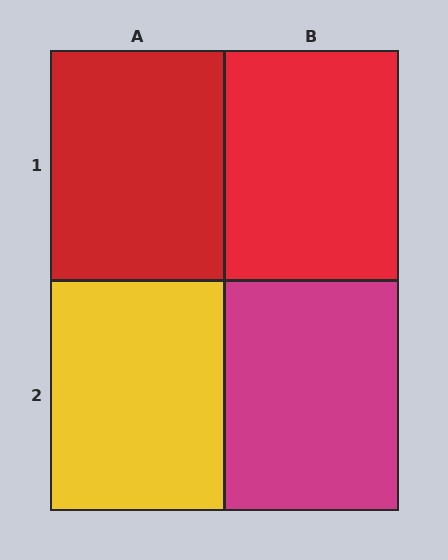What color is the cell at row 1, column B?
Red.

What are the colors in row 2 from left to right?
Yellow, magenta.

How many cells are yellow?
1 cell is yellow.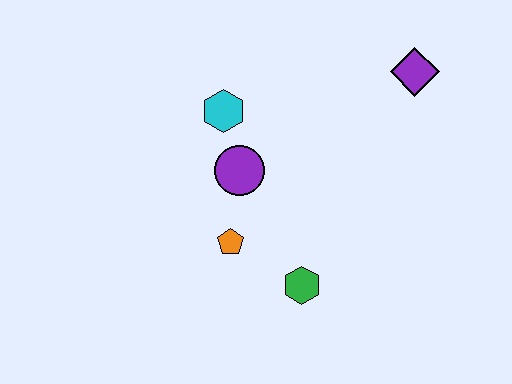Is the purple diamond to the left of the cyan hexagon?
No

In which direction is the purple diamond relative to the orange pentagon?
The purple diamond is to the right of the orange pentagon.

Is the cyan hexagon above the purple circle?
Yes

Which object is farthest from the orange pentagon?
The purple diamond is farthest from the orange pentagon.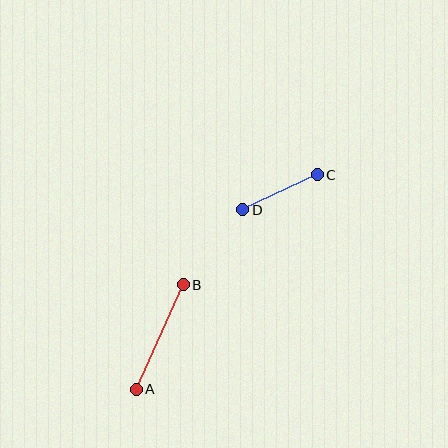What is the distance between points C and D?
The distance is approximately 82 pixels.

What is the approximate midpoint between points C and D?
The midpoint is at approximately (280, 192) pixels.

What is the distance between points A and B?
The distance is approximately 115 pixels.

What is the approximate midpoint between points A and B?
The midpoint is at approximately (160, 337) pixels.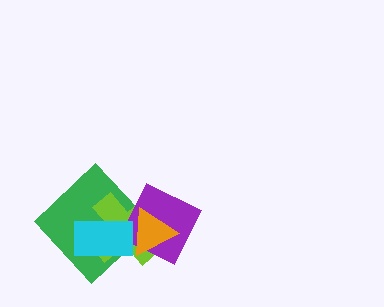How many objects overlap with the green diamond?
4 objects overlap with the green diamond.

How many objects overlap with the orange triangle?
4 objects overlap with the orange triangle.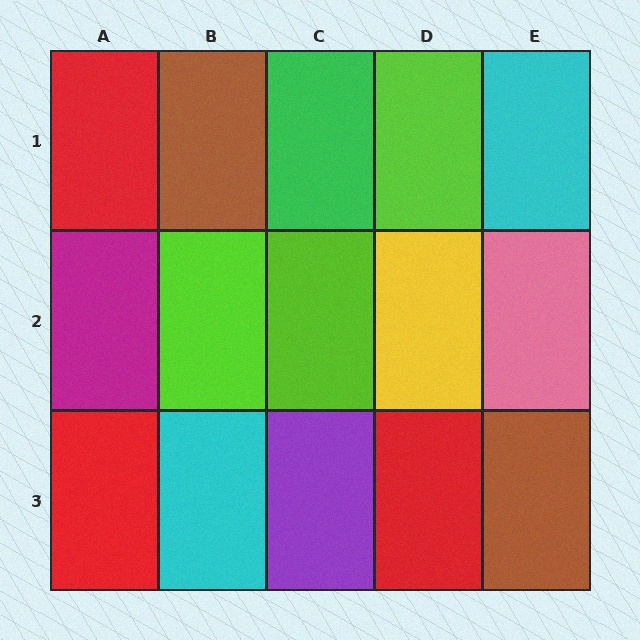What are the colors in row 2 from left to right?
Magenta, lime, lime, yellow, pink.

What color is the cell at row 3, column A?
Red.